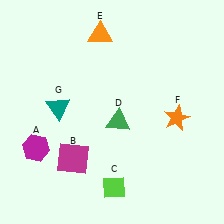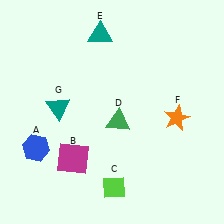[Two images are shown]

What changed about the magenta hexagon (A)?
In Image 1, A is magenta. In Image 2, it changed to blue.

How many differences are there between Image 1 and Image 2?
There are 2 differences between the two images.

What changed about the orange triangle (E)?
In Image 1, E is orange. In Image 2, it changed to teal.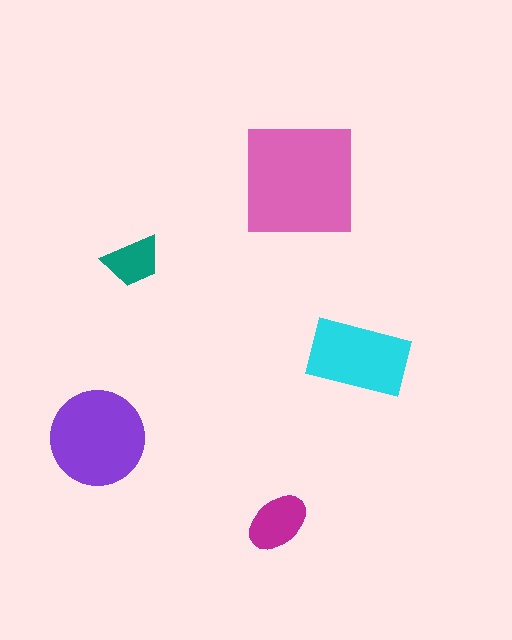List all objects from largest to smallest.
The pink square, the purple circle, the cyan rectangle, the magenta ellipse, the teal trapezoid.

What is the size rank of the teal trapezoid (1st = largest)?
5th.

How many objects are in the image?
There are 5 objects in the image.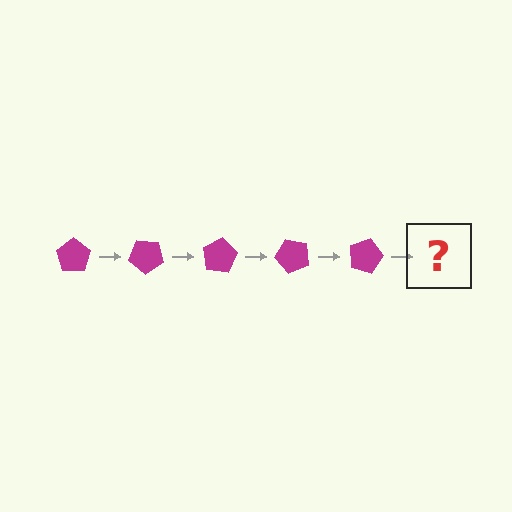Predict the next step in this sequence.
The next step is a magenta pentagon rotated 200 degrees.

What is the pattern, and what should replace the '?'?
The pattern is that the pentagon rotates 40 degrees each step. The '?' should be a magenta pentagon rotated 200 degrees.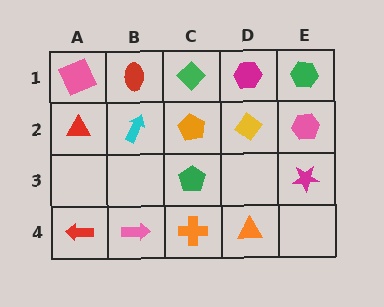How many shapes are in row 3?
2 shapes.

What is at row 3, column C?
A green pentagon.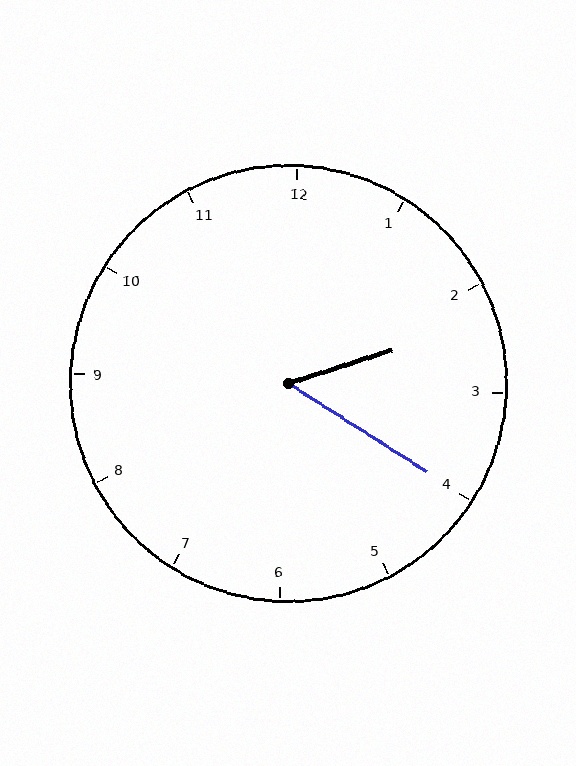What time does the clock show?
2:20.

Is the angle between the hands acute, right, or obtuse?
It is acute.